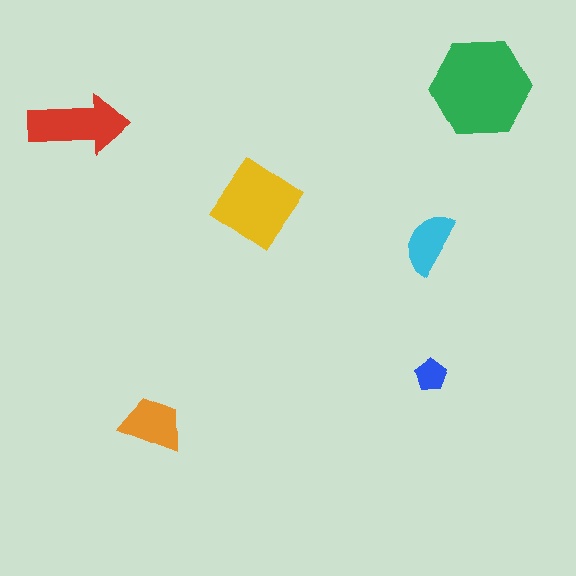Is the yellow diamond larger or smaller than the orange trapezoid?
Larger.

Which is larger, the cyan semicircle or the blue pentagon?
The cyan semicircle.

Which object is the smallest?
The blue pentagon.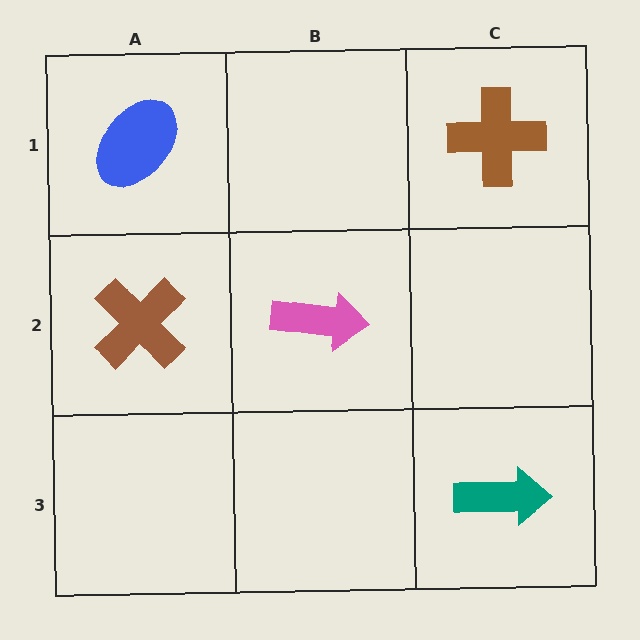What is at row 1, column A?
A blue ellipse.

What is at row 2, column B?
A pink arrow.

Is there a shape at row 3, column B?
No, that cell is empty.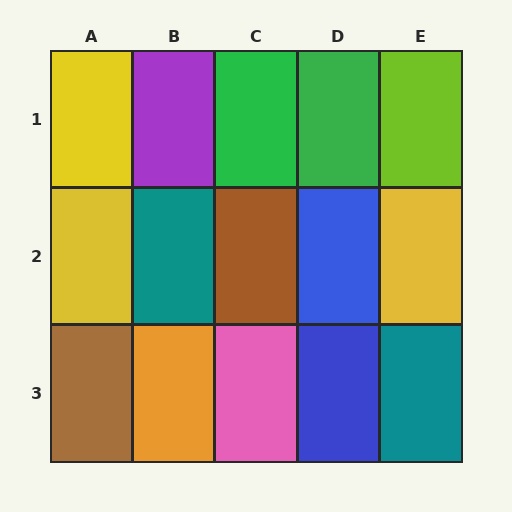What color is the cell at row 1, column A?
Yellow.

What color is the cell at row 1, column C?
Green.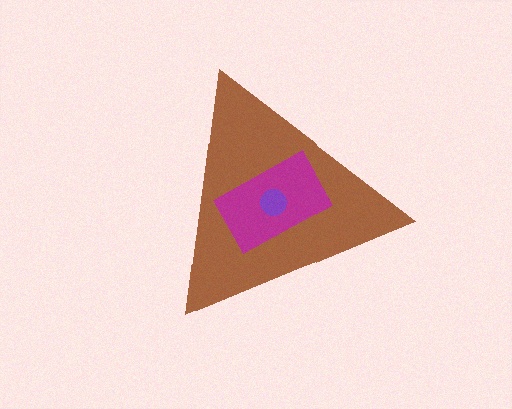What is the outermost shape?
The brown triangle.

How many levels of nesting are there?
3.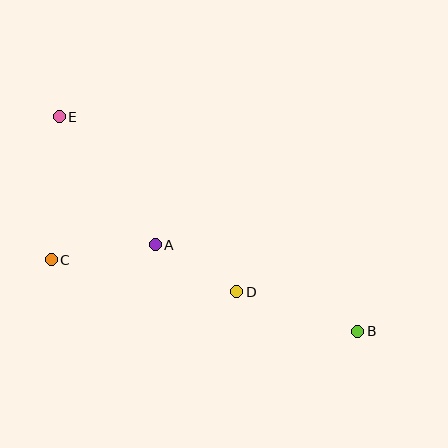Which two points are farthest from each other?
Points B and E are farthest from each other.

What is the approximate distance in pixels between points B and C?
The distance between B and C is approximately 315 pixels.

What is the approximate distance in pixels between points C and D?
The distance between C and D is approximately 188 pixels.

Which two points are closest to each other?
Points A and D are closest to each other.